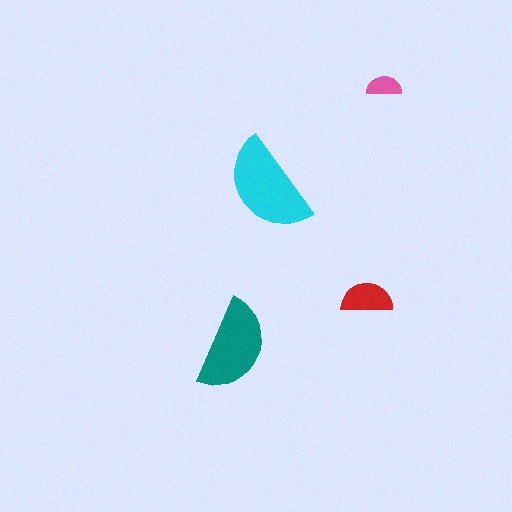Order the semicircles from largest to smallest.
the cyan one, the teal one, the red one, the pink one.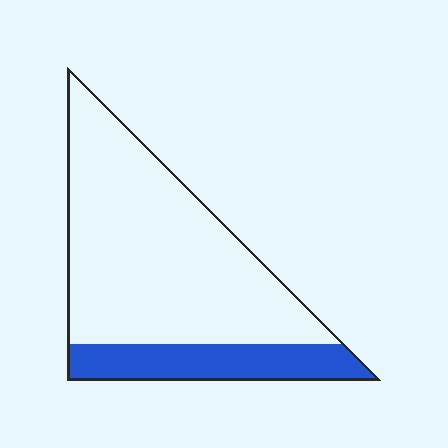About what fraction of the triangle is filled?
About one fifth (1/5).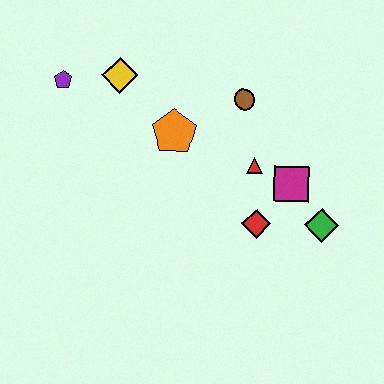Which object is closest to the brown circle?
The red triangle is closest to the brown circle.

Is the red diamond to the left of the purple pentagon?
No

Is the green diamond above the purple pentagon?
No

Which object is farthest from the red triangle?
The purple pentagon is farthest from the red triangle.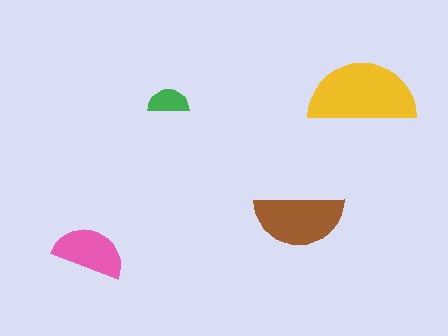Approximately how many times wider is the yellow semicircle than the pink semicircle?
About 1.5 times wider.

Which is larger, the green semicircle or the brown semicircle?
The brown one.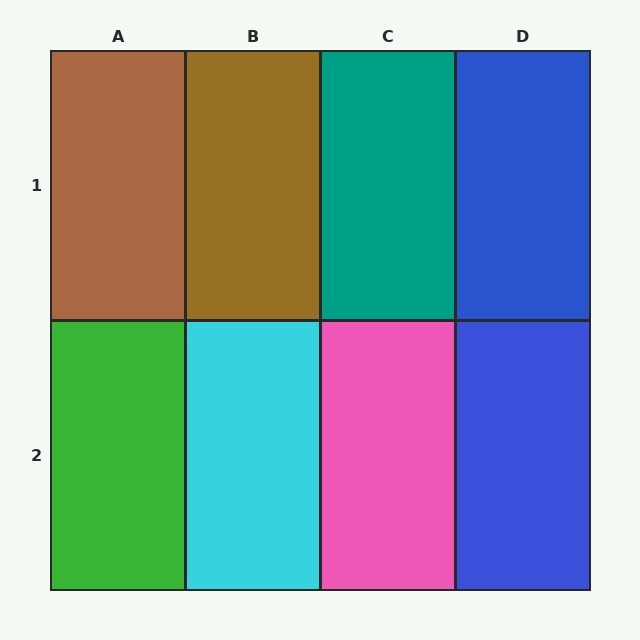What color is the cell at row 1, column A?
Brown.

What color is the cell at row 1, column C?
Teal.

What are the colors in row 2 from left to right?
Green, cyan, pink, blue.